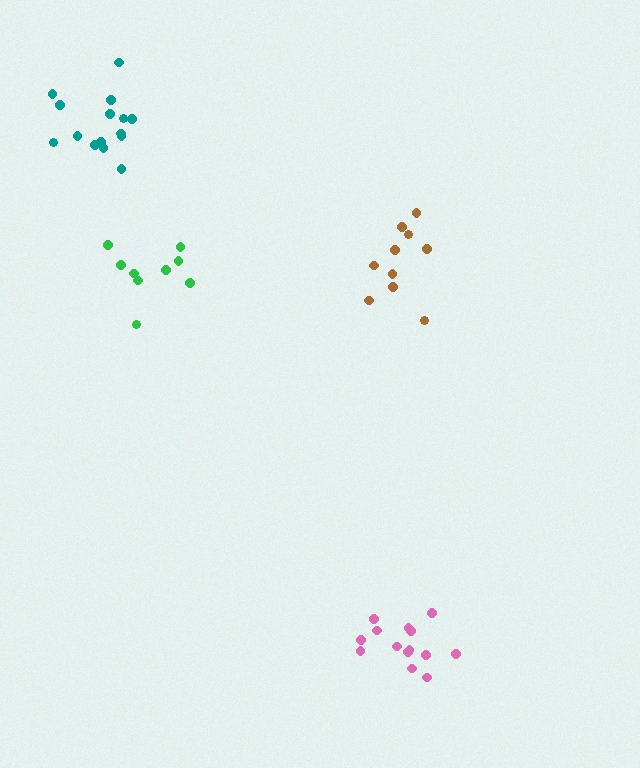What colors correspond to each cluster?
The clusters are colored: pink, green, teal, brown.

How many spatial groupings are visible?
There are 4 spatial groupings.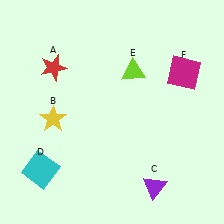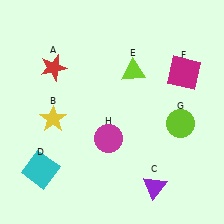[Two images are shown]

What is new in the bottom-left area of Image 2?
A magenta circle (H) was added in the bottom-left area of Image 2.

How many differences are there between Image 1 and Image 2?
There are 2 differences between the two images.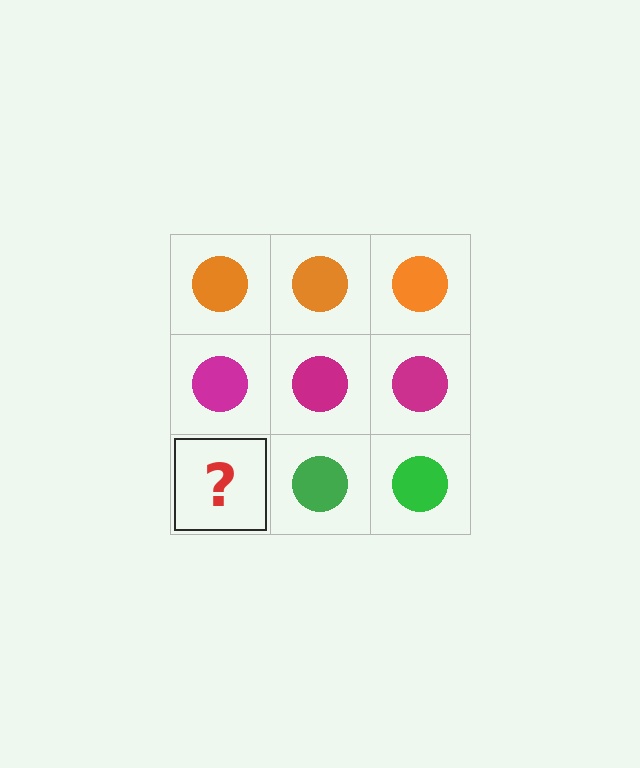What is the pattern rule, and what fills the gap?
The rule is that each row has a consistent color. The gap should be filled with a green circle.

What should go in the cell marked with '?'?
The missing cell should contain a green circle.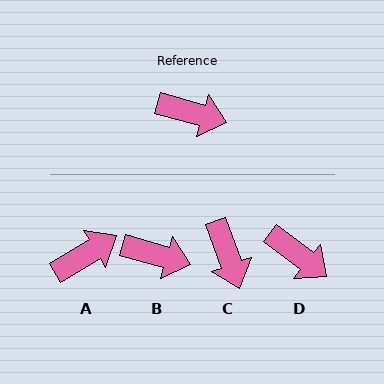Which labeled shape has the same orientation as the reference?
B.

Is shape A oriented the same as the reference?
No, it is off by about 47 degrees.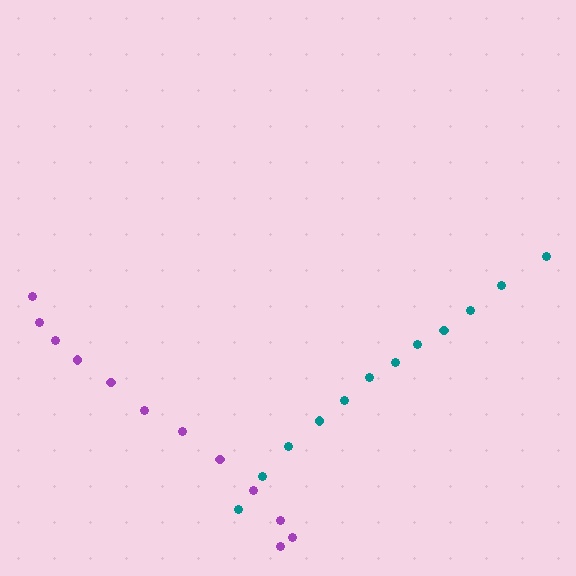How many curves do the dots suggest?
There are 2 distinct paths.